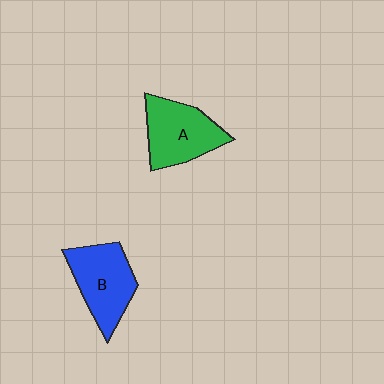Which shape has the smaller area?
Shape B (blue).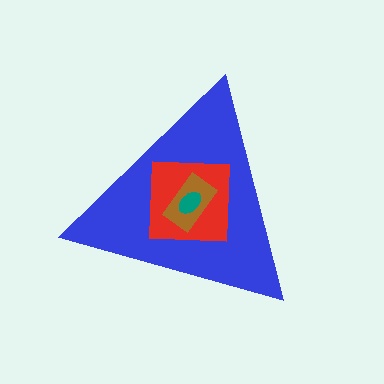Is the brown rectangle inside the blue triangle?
Yes.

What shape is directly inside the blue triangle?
The red square.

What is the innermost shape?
The teal ellipse.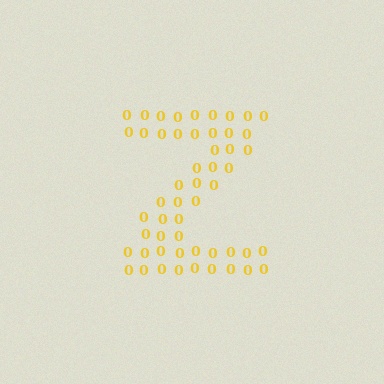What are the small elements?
The small elements are digit 0's.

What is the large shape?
The large shape is the letter Z.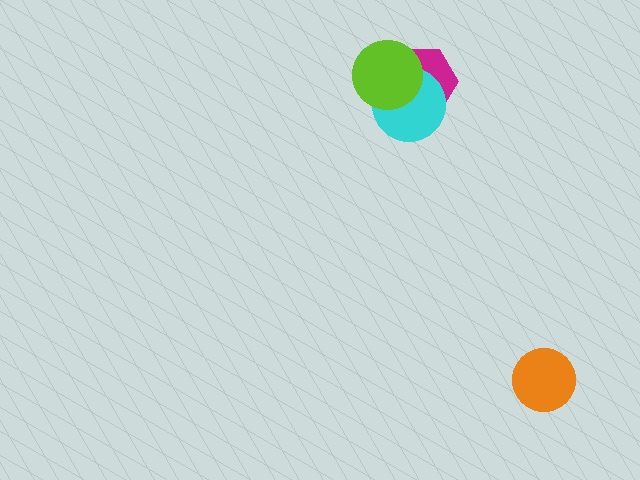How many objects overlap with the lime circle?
2 objects overlap with the lime circle.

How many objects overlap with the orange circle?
0 objects overlap with the orange circle.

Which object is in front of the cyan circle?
The lime circle is in front of the cyan circle.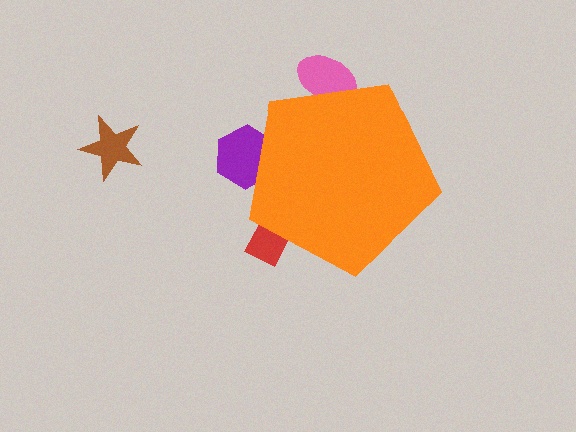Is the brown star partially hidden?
No, the brown star is fully visible.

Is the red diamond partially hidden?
Yes, the red diamond is partially hidden behind the orange pentagon.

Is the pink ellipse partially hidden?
Yes, the pink ellipse is partially hidden behind the orange pentagon.